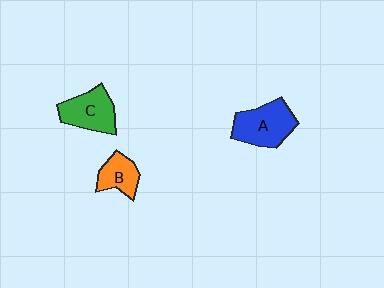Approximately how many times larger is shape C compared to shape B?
Approximately 1.4 times.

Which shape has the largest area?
Shape A (blue).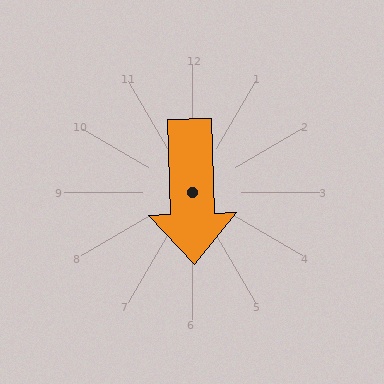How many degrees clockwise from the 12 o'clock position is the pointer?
Approximately 178 degrees.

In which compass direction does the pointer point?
South.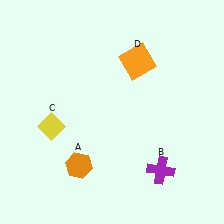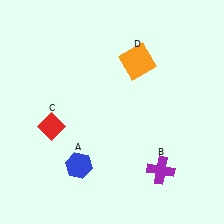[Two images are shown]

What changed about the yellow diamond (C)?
In Image 1, C is yellow. In Image 2, it changed to red.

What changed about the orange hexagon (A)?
In Image 1, A is orange. In Image 2, it changed to blue.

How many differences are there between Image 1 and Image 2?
There are 2 differences between the two images.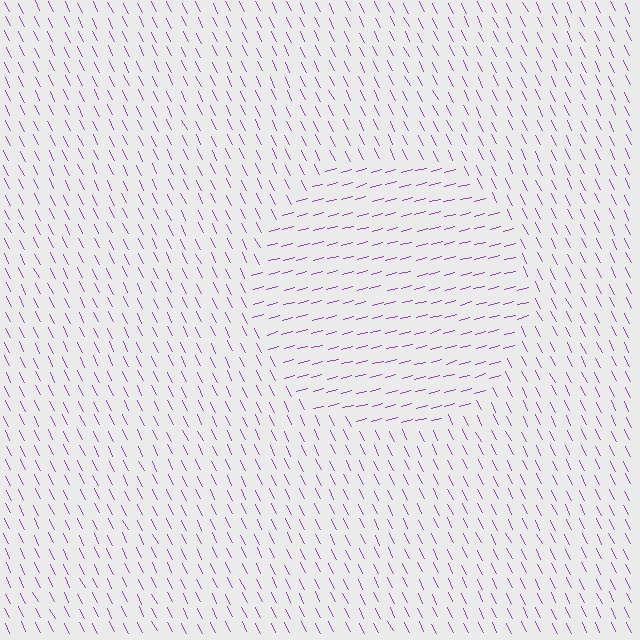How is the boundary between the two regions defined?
The boundary is defined purely by a change in line orientation (approximately 79 degrees difference). All lines are the same color and thickness.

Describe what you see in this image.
The image is filled with small purple line segments. A circle region in the image has lines oriented differently from the surrounding lines, creating a visible texture boundary.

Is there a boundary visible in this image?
Yes, there is a texture boundary formed by a change in line orientation.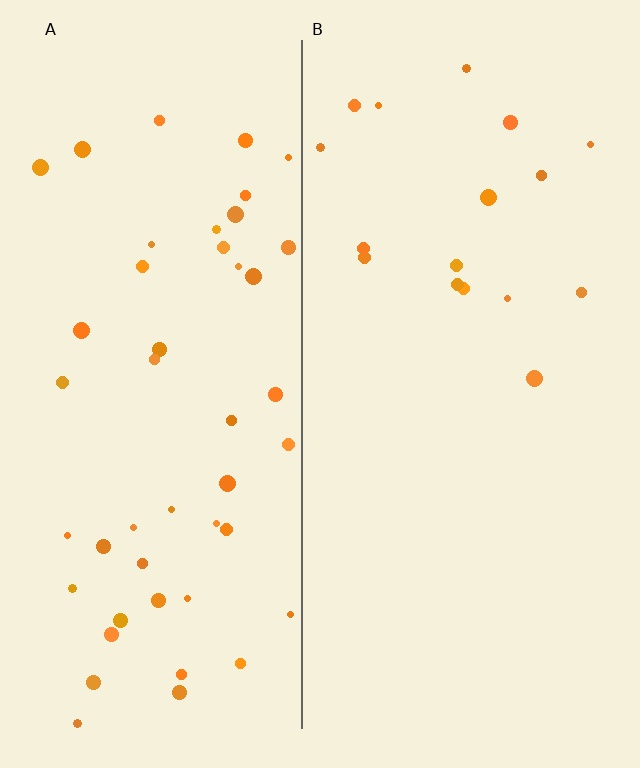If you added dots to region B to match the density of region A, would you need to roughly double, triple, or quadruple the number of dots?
Approximately triple.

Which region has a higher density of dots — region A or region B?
A (the left).